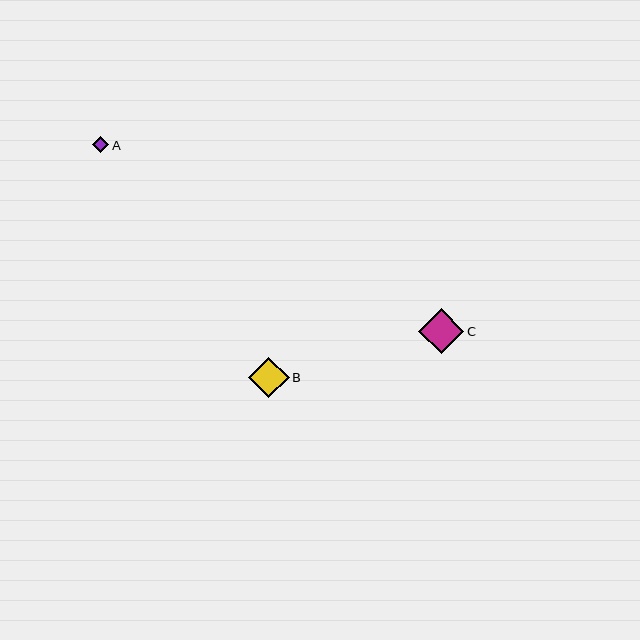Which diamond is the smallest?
Diamond A is the smallest with a size of approximately 16 pixels.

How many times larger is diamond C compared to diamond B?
Diamond C is approximately 1.1 times the size of diamond B.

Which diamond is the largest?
Diamond C is the largest with a size of approximately 45 pixels.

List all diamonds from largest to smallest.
From largest to smallest: C, B, A.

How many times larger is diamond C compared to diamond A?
Diamond C is approximately 2.8 times the size of diamond A.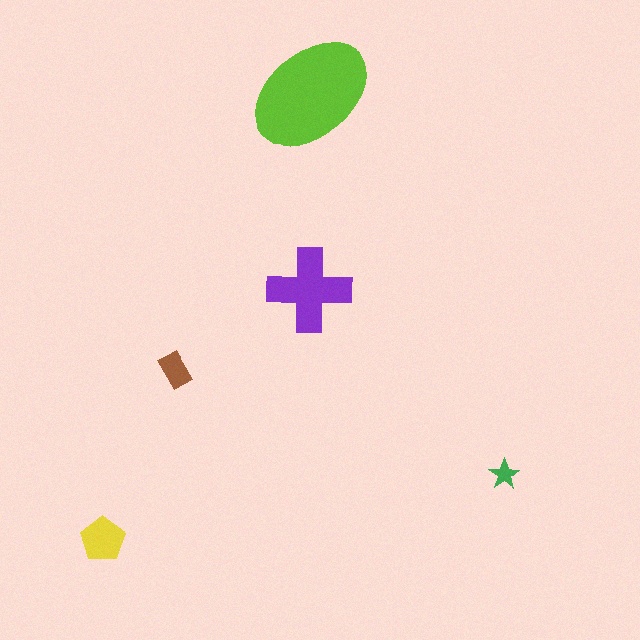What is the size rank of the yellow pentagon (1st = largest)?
3rd.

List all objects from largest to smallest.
The lime ellipse, the purple cross, the yellow pentagon, the brown rectangle, the green star.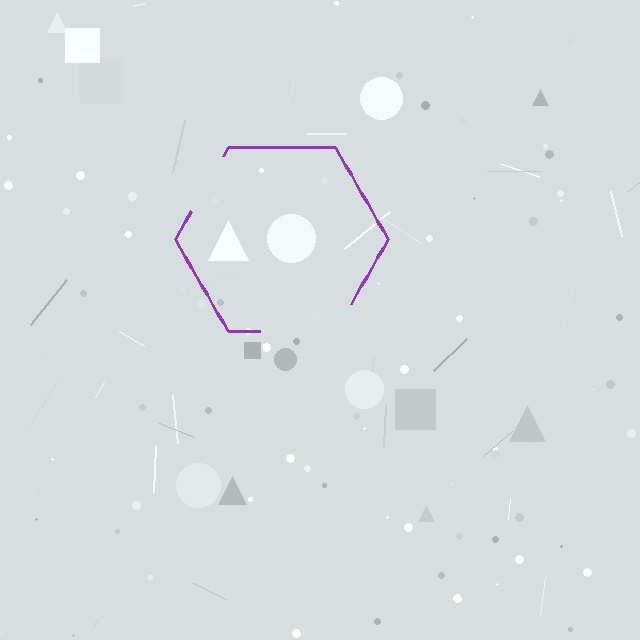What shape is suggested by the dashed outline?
The dashed outline suggests a hexagon.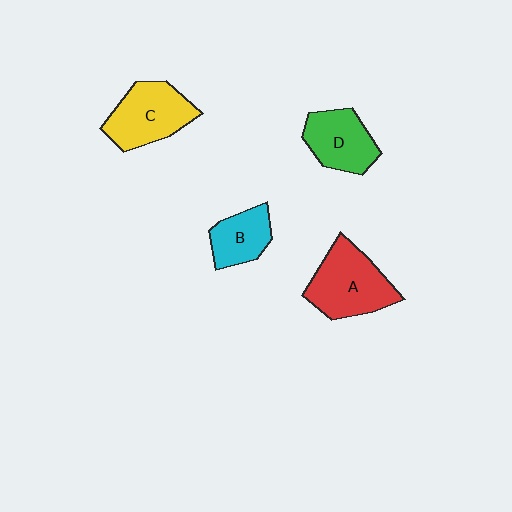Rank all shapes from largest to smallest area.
From largest to smallest: A (red), C (yellow), D (green), B (cyan).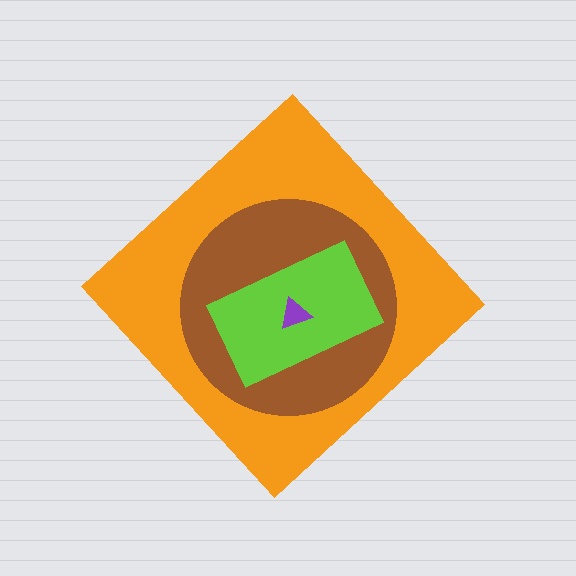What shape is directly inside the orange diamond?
The brown circle.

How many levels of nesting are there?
4.